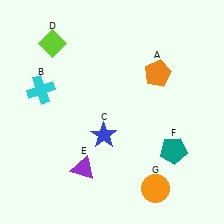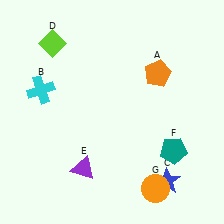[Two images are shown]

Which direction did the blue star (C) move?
The blue star (C) moved right.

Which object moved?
The blue star (C) moved right.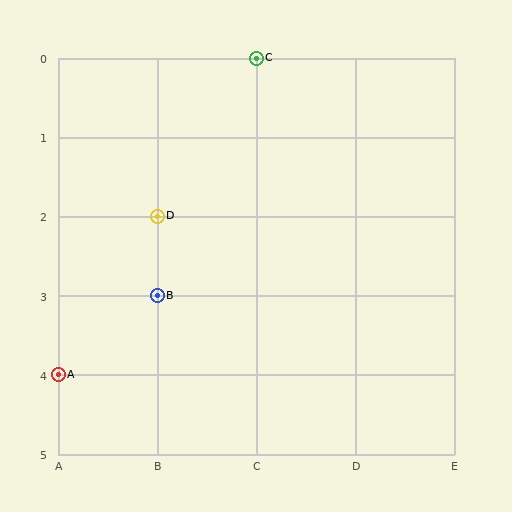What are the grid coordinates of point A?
Point A is at grid coordinates (A, 4).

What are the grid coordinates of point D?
Point D is at grid coordinates (B, 2).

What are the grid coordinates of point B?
Point B is at grid coordinates (B, 3).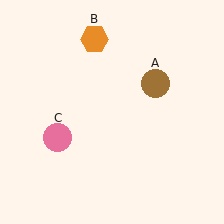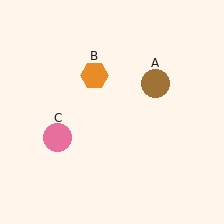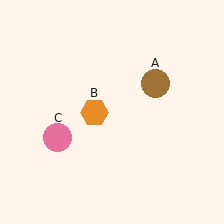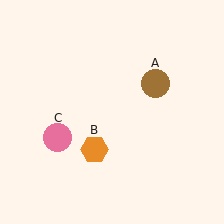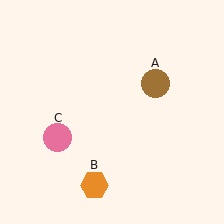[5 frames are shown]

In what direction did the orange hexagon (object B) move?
The orange hexagon (object B) moved down.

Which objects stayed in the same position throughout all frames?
Brown circle (object A) and pink circle (object C) remained stationary.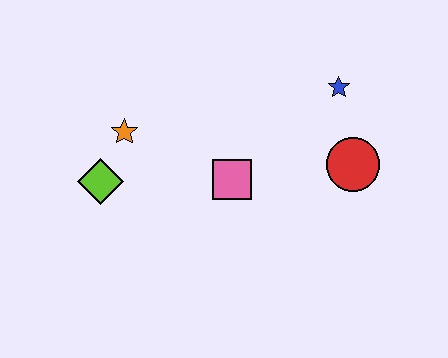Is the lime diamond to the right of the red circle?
No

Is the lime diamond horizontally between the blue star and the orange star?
No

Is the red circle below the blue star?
Yes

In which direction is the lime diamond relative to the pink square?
The lime diamond is to the left of the pink square.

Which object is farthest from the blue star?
The lime diamond is farthest from the blue star.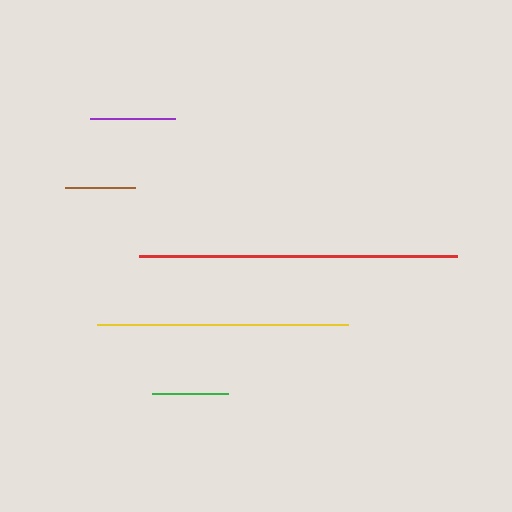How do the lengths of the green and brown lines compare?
The green and brown lines are approximately the same length.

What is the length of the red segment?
The red segment is approximately 318 pixels long.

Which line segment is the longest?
The red line is the longest at approximately 318 pixels.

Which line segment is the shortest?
The brown line is the shortest at approximately 70 pixels.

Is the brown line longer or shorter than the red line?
The red line is longer than the brown line.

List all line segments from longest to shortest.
From longest to shortest: red, yellow, purple, green, brown.